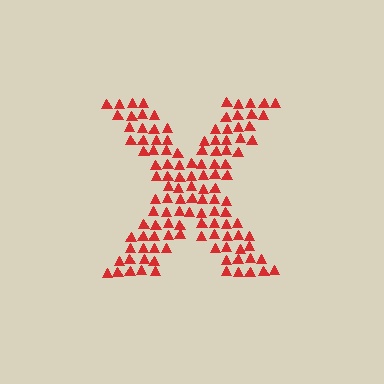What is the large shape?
The large shape is the letter X.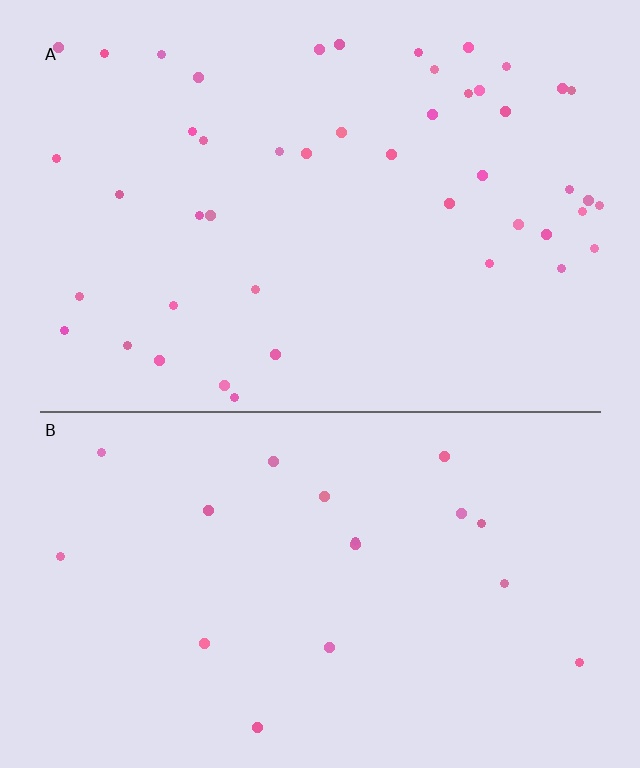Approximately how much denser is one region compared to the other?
Approximately 2.6× — region A over region B.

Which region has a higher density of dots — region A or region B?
A (the top).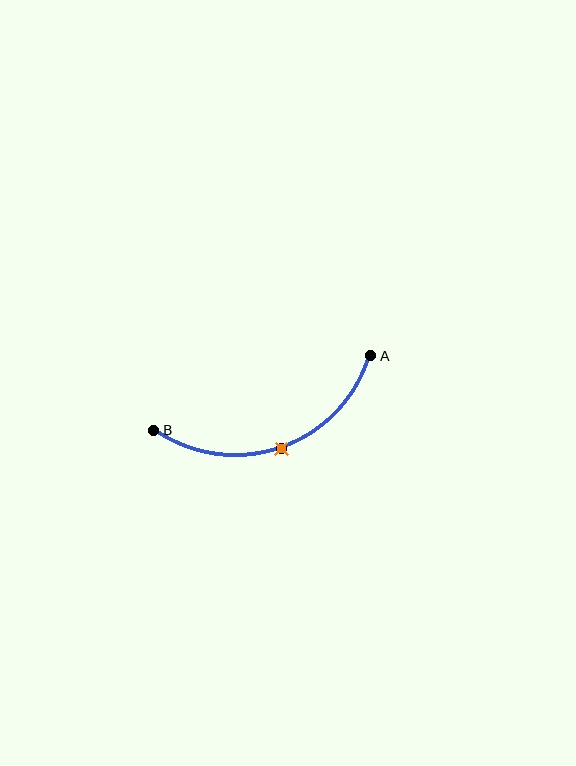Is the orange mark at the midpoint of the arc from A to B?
Yes. The orange mark lies on the arc at equal arc-length from both A and B — it is the arc midpoint.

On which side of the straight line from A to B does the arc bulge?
The arc bulges below the straight line connecting A and B.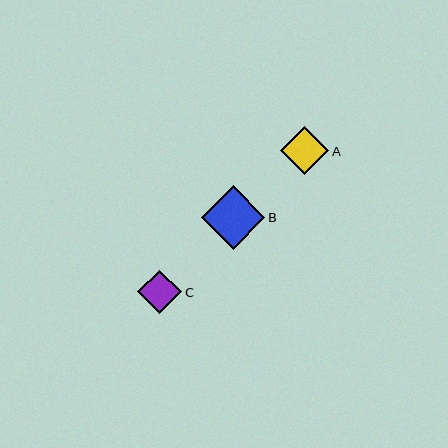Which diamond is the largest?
Diamond B is the largest with a size of approximately 64 pixels.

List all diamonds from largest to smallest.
From largest to smallest: B, A, C.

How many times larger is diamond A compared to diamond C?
Diamond A is approximately 1.1 times the size of diamond C.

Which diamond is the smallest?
Diamond C is the smallest with a size of approximately 44 pixels.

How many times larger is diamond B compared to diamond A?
Diamond B is approximately 1.3 times the size of diamond A.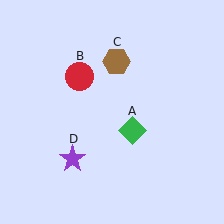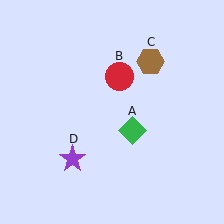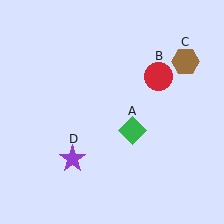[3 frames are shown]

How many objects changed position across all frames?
2 objects changed position: red circle (object B), brown hexagon (object C).